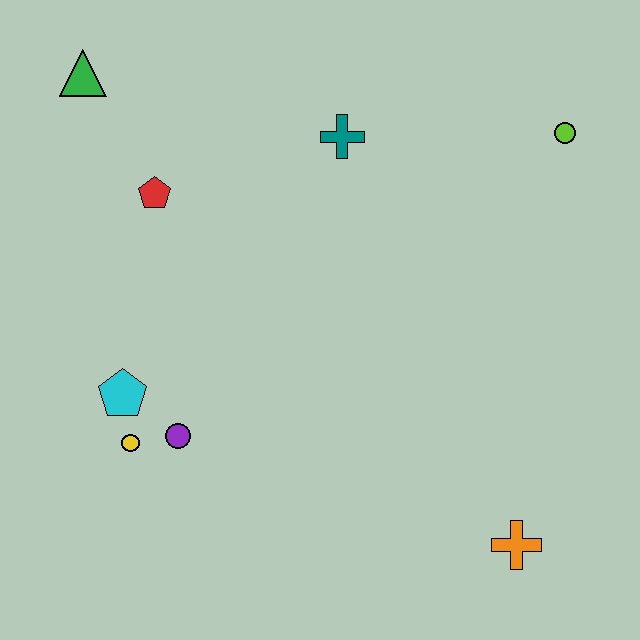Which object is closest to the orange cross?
The purple circle is closest to the orange cross.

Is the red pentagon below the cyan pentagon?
No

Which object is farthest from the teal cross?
The orange cross is farthest from the teal cross.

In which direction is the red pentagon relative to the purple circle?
The red pentagon is above the purple circle.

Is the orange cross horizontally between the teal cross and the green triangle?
No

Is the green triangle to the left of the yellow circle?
Yes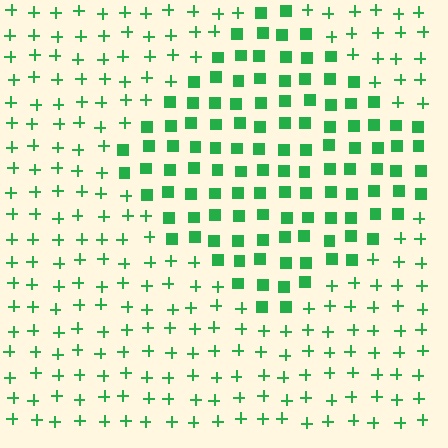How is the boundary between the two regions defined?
The boundary is defined by a change in element shape: squares inside vs. plus signs outside. All elements share the same color and spacing.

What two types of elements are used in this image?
The image uses squares inside the diamond region and plus signs outside it.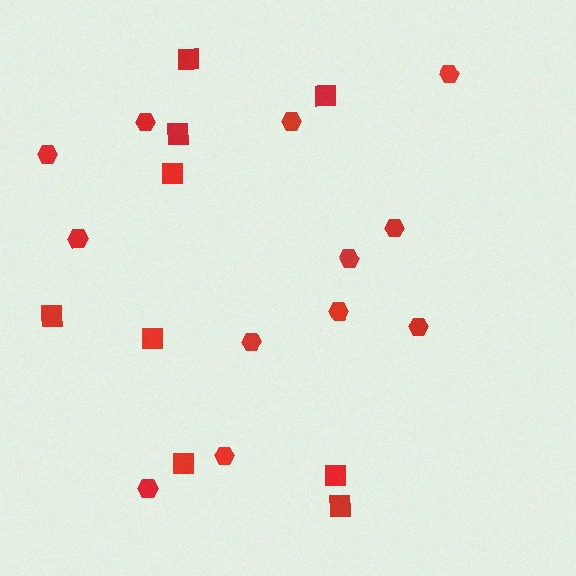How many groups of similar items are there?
There are 2 groups: one group of hexagons (12) and one group of squares (9).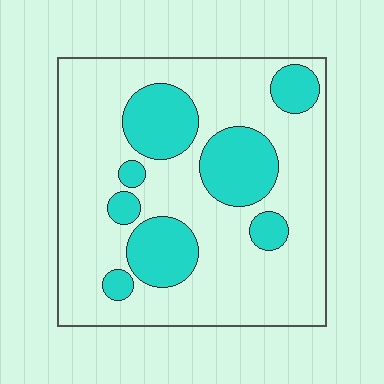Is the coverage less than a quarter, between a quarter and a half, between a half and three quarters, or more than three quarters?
Between a quarter and a half.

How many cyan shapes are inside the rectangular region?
8.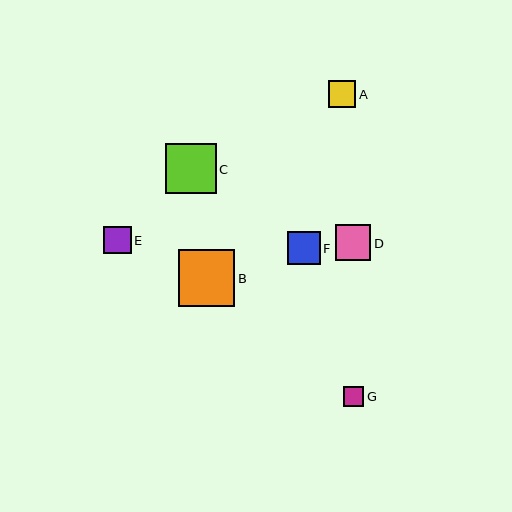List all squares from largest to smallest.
From largest to smallest: B, C, D, F, E, A, G.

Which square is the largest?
Square B is the largest with a size of approximately 57 pixels.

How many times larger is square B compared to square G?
Square B is approximately 2.8 times the size of square G.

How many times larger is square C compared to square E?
Square C is approximately 1.8 times the size of square E.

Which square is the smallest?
Square G is the smallest with a size of approximately 21 pixels.